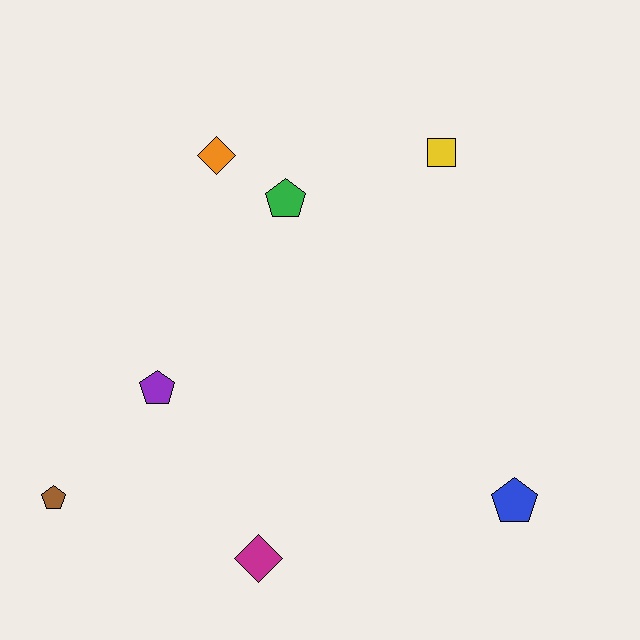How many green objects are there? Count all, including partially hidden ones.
There is 1 green object.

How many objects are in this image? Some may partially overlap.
There are 7 objects.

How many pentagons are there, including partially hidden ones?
There are 4 pentagons.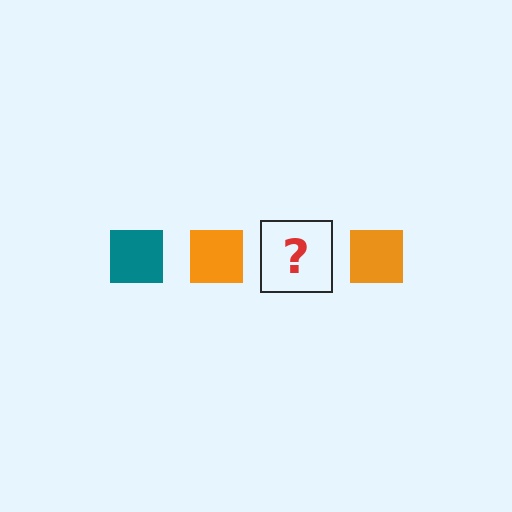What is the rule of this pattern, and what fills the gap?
The rule is that the pattern cycles through teal, orange squares. The gap should be filled with a teal square.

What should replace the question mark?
The question mark should be replaced with a teal square.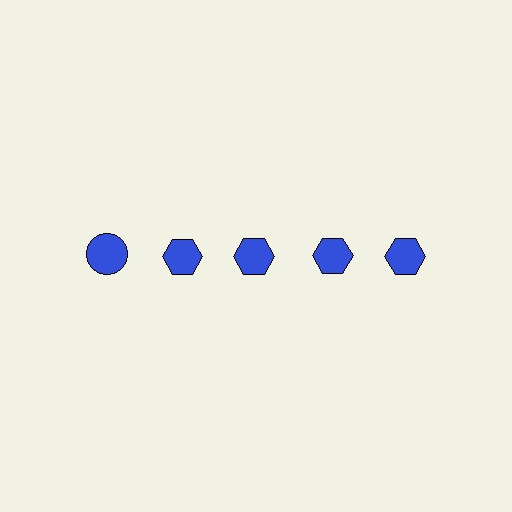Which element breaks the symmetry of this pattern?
The blue circle in the top row, leftmost column breaks the symmetry. All other shapes are blue hexagons.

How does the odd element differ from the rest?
It has a different shape: circle instead of hexagon.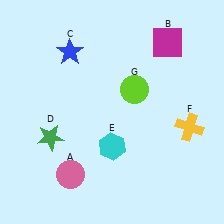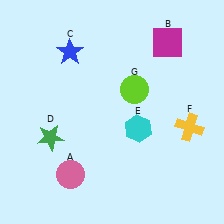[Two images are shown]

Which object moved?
The cyan hexagon (E) moved right.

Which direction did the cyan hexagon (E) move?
The cyan hexagon (E) moved right.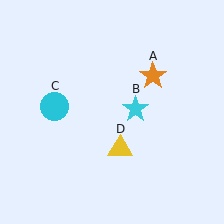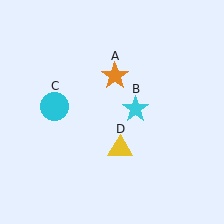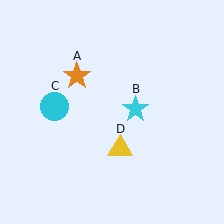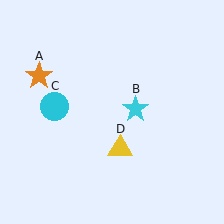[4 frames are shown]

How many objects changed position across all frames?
1 object changed position: orange star (object A).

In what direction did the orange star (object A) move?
The orange star (object A) moved left.